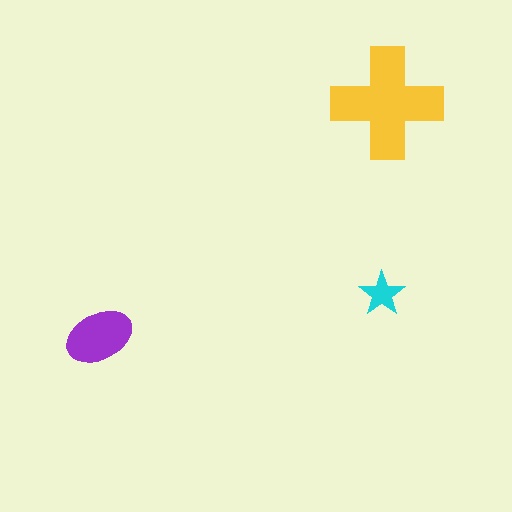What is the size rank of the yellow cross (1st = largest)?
1st.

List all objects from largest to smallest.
The yellow cross, the purple ellipse, the cyan star.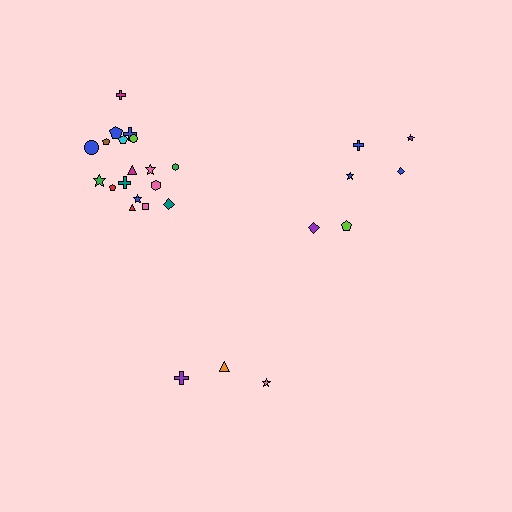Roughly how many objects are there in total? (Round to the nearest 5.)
Roughly 25 objects in total.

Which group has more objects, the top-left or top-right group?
The top-left group.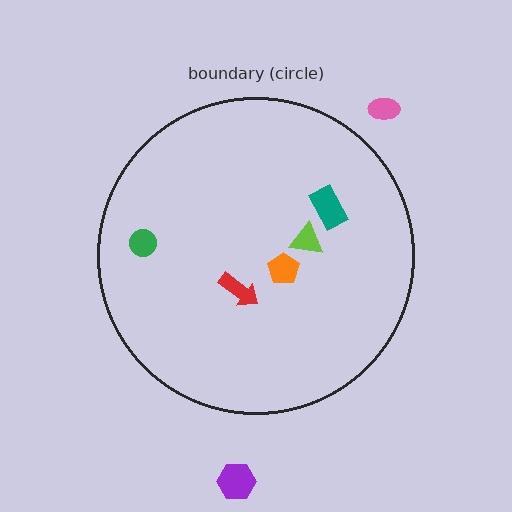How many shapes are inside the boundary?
5 inside, 2 outside.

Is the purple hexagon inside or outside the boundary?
Outside.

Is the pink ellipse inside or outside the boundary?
Outside.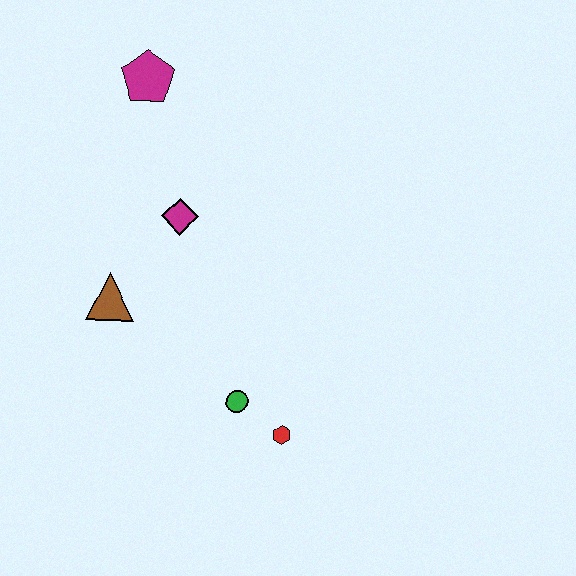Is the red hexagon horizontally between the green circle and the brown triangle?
No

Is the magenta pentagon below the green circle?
No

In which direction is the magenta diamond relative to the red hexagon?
The magenta diamond is above the red hexagon.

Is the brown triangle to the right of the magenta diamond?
No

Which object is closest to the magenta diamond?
The brown triangle is closest to the magenta diamond.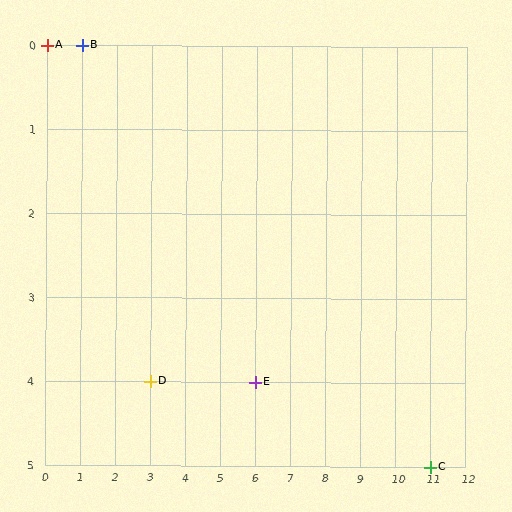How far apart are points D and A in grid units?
Points D and A are 3 columns and 4 rows apart (about 5.0 grid units diagonally).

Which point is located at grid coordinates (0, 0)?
Point A is at (0, 0).